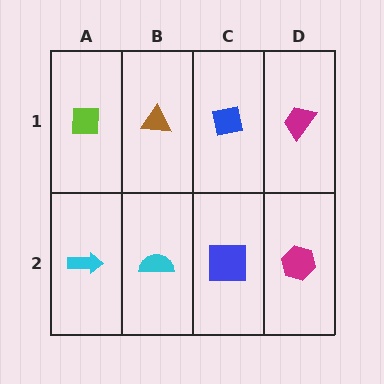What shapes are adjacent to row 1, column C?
A blue square (row 2, column C), a brown triangle (row 1, column B), a magenta trapezoid (row 1, column D).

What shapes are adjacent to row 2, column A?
A lime square (row 1, column A), a cyan semicircle (row 2, column B).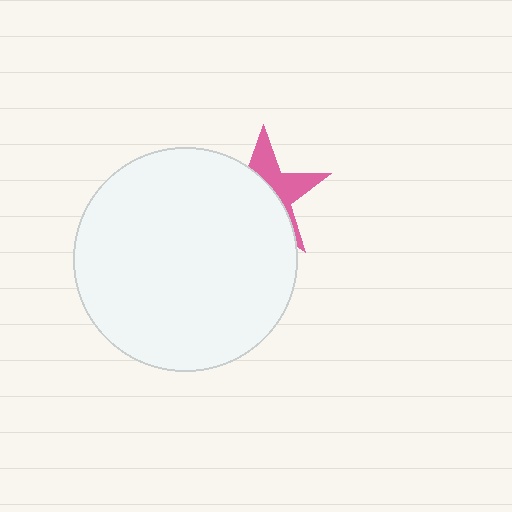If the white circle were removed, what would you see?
You would see the complete pink star.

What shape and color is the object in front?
The object in front is a white circle.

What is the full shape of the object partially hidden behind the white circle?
The partially hidden object is a pink star.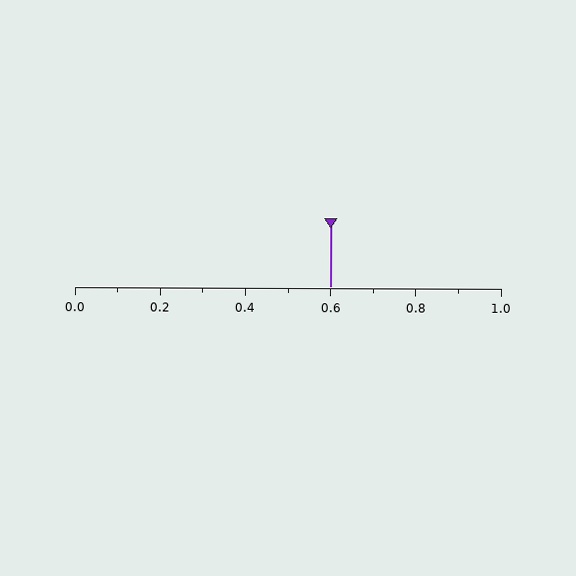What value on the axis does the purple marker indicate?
The marker indicates approximately 0.6.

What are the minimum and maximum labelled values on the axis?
The axis runs from 0.0 to 1.0.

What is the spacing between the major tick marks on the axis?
The major ticks are spaced 0.2 apart.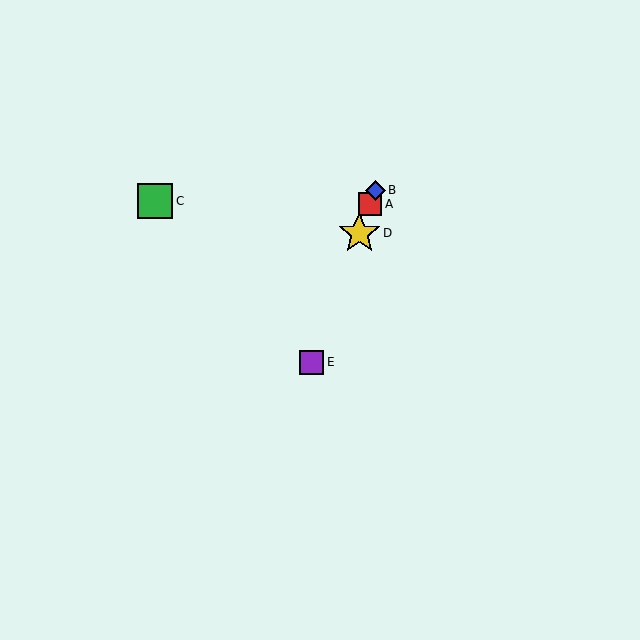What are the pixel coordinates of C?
Object C is at (155, 201).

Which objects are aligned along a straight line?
Objects A, B, D, E are aligned along a straight line.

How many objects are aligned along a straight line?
4 objects (A, B, D, E) are aligned along a straight line.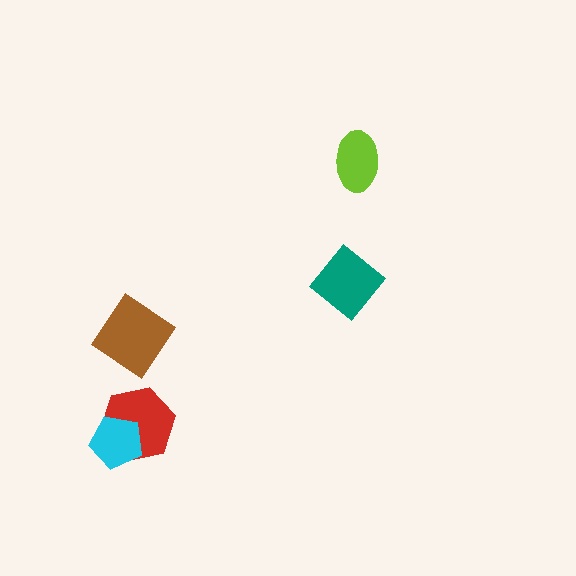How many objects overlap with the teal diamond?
0 objects overlap with the teal diamond.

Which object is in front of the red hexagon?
The cyan pentagon is in front of the red hexagon.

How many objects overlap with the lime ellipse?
0 objects overlap with the lime ellipse.